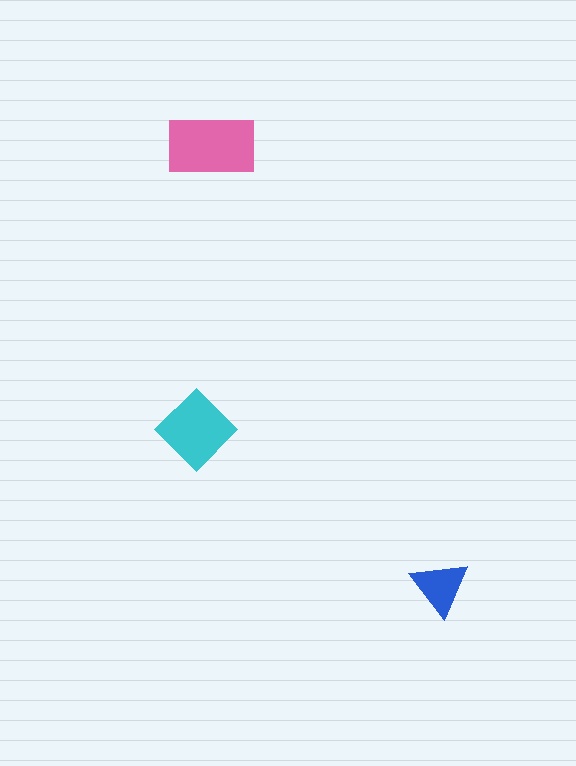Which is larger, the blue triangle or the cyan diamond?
The cyan diamond.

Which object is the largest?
The pink rectangle.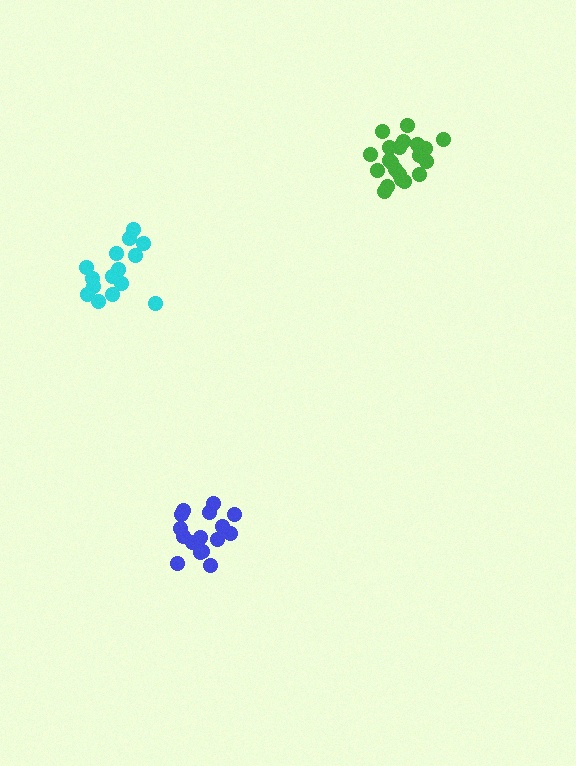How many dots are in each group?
Group 1: 16 dots, Group 2: 21 dots, Group 3: 15 dots (52 total).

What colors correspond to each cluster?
The clusters are colored: blue, green, cyan.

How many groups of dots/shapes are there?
There are 3 groups.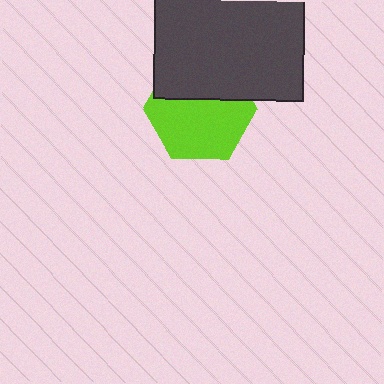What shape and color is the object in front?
The object in front is a dark gray rectangle.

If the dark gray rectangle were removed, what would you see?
You would see the complete lime hexagon.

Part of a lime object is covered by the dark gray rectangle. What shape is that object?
It is a hexagon.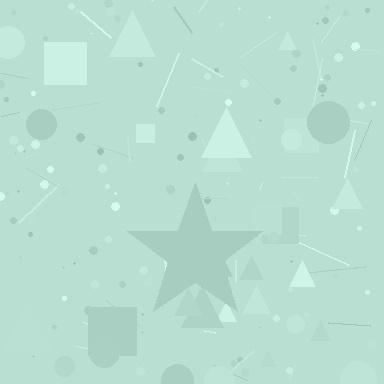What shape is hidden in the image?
A star is hidden in the image.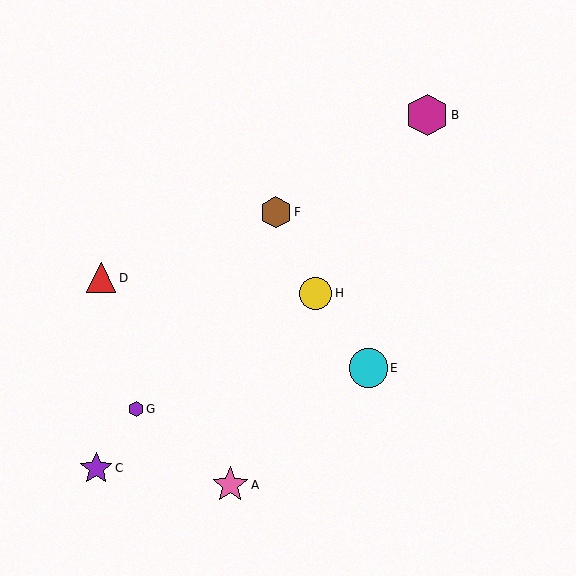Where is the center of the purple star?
The center of the purple star is at (96, 468).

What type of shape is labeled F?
Shape F is a brown hexagon.